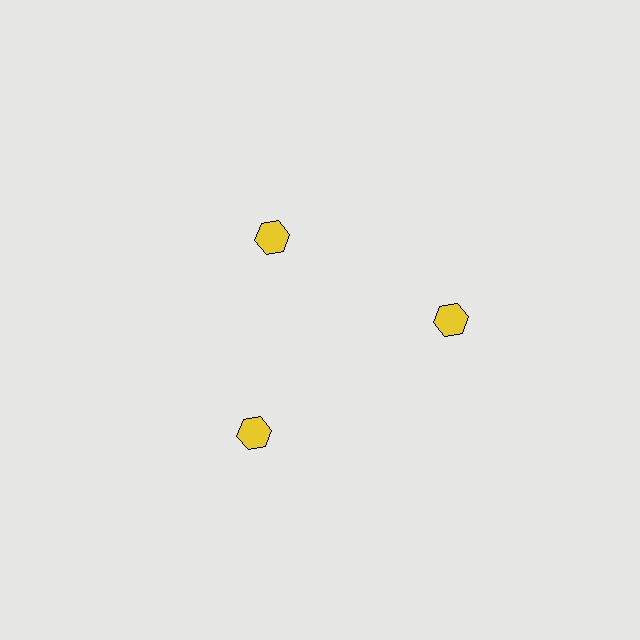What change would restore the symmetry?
The symmetry would be restored by moving it outward, back onto the ring so that all 3 hexagons sit at equal angles and equal distance from the center.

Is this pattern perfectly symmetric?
No. The 3 yellow hexagons are arranged in a ring, but one element near the 11 o'clock position is pulled inward toward the center, breaking the 3-fold rotational symmetry.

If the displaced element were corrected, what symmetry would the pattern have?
It would have 3-fold rotational symmetry — the pattern would map onto itself every 120 degrees.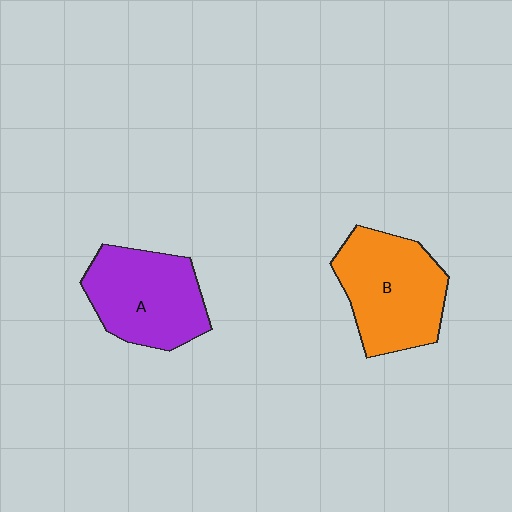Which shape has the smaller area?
Shape A (purple).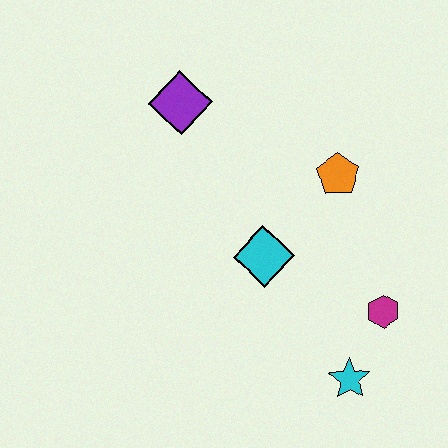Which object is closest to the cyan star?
The magenta hexagon is closest to the cyan star.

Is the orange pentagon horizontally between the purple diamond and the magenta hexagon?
Yes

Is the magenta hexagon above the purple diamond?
No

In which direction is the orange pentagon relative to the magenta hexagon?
The orange pentagon is above the magenta hexagon.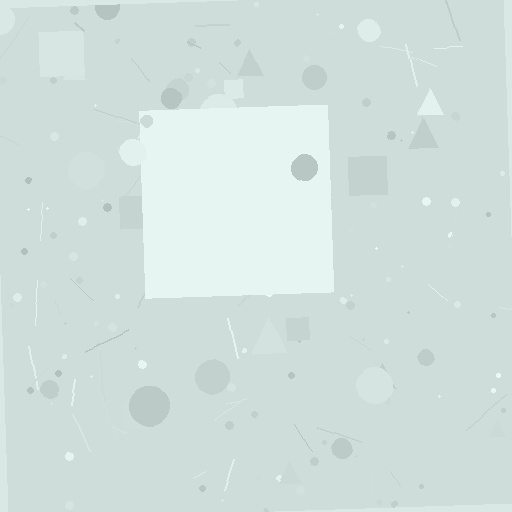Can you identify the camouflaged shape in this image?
The camouflaged shape is a square.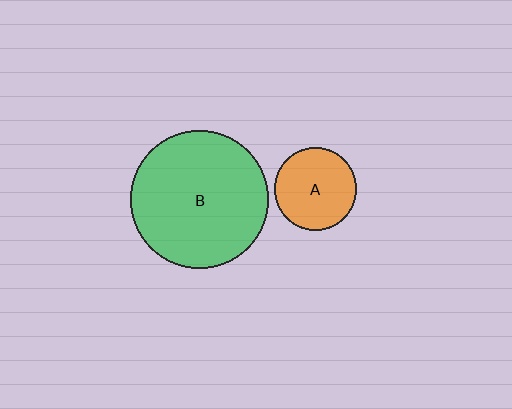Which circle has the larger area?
Circle B (green).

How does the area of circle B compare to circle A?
Approximately 2.8 times.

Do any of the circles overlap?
No, none of the circles overlap.